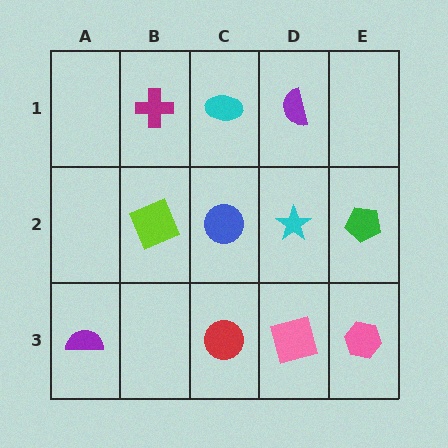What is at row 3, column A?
A purple semicircle.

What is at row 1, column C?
A cyan ellipse.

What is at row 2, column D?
A cyan star.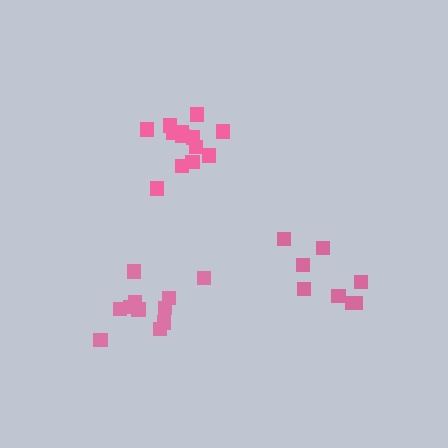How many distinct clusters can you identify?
There are 3 distinct clusters.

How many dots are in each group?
Group 1: 13 dots, Group 2: 11 dots, Group 3: 8 dots (32 total).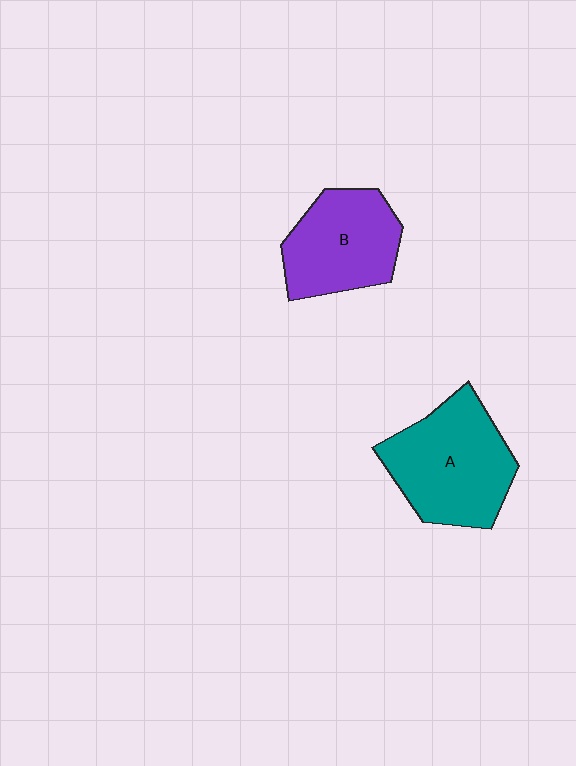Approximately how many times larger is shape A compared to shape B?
Approximately 1.2 times.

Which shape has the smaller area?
Shape B (purple).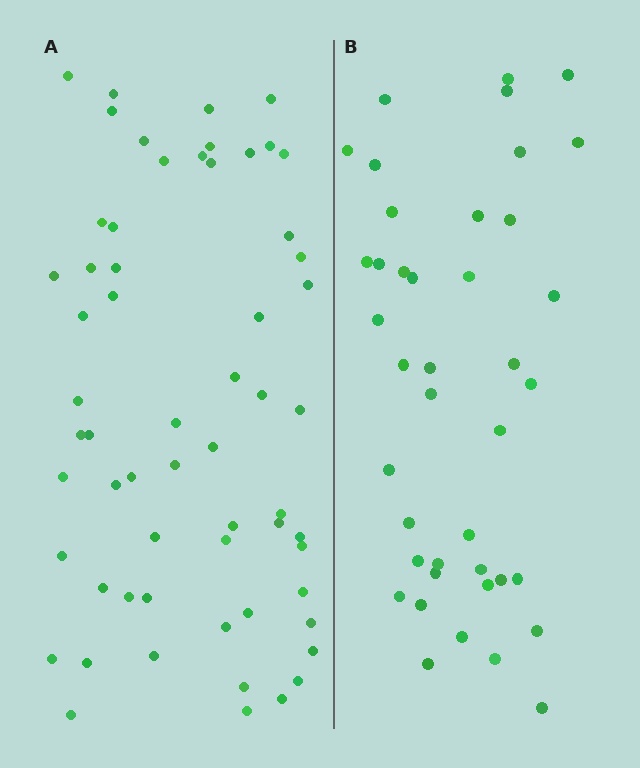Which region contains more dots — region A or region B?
Region A (the left region) has more dots.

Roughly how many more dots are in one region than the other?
Region A has approximately 20 more dots than region B.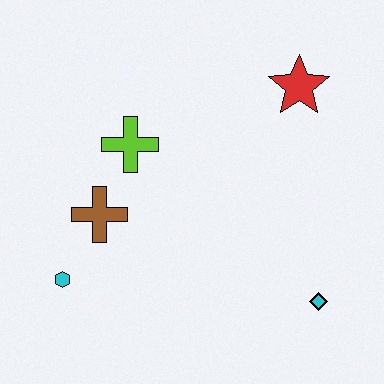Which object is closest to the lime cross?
The brown cross is closest to the lime cross.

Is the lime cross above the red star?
No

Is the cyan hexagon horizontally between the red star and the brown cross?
No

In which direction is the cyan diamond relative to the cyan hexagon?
The cyan diamond is to the right of the cyan hexagon.